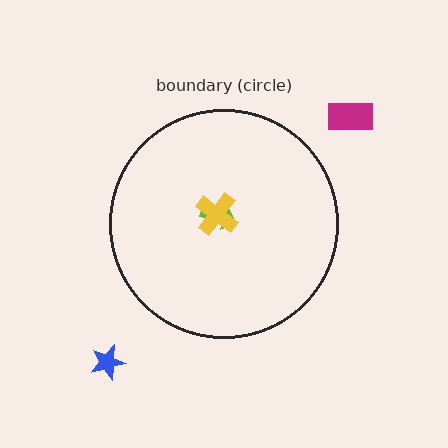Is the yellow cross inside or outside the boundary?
Inside.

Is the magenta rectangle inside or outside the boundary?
Outside.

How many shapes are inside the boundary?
2 inside, 2 outside.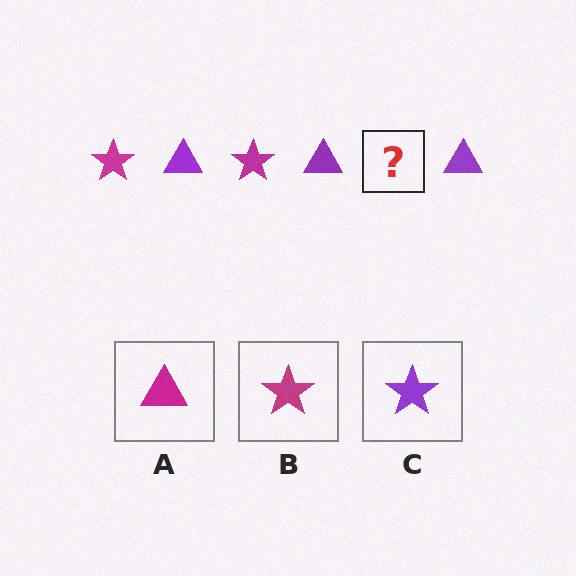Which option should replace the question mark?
Option B.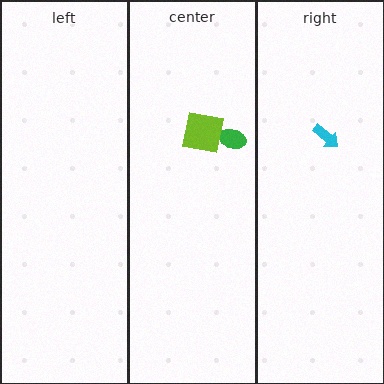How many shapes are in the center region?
2.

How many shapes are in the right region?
1.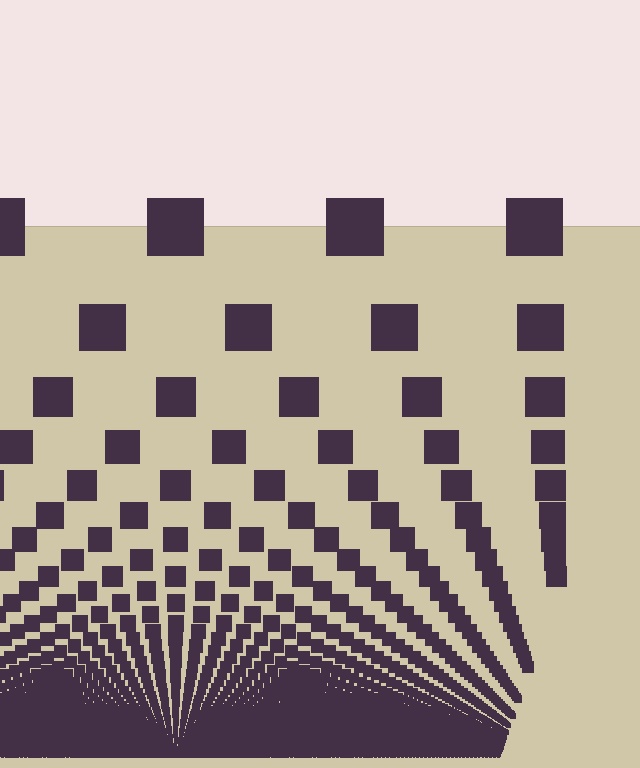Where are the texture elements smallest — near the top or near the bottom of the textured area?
Near the bottom.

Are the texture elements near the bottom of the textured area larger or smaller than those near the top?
Smaller. The gradient is inverted — elements near the bottom are smaller and denser.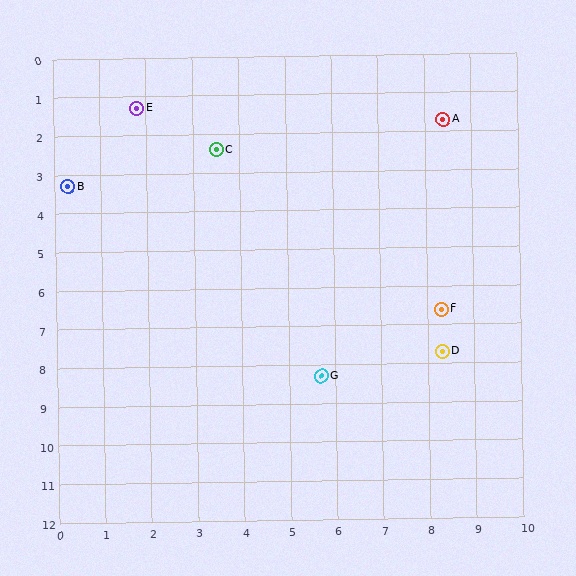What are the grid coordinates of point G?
Point G is at approximately (5.7, 8.3).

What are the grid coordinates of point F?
Point F is at approximately (8.3, 6.6).